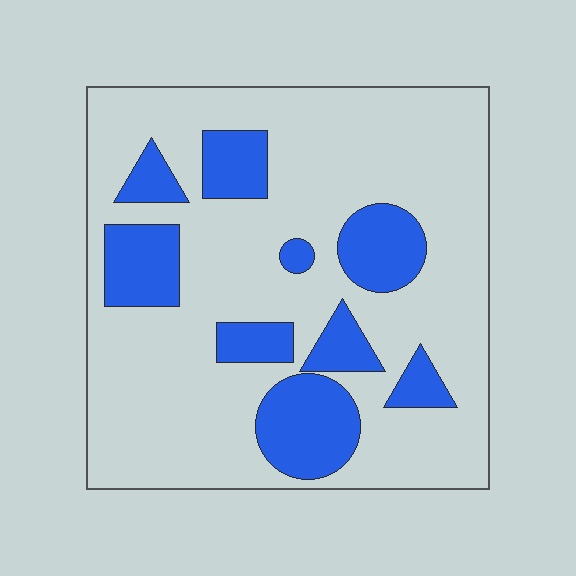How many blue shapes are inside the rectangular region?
9.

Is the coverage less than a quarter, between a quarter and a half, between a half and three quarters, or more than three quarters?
Less than a quarter.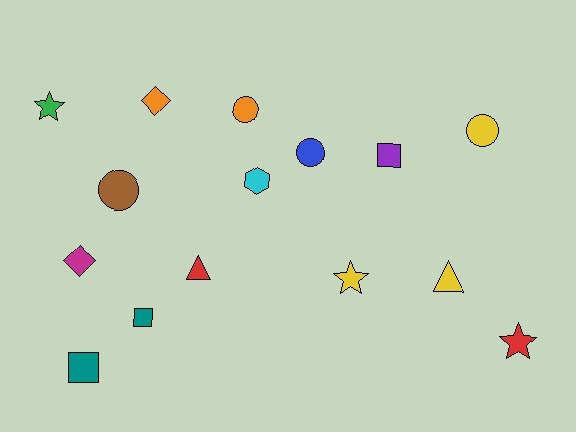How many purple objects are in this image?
There is 1 purple object.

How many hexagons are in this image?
There is 1 hexagon.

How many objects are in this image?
There are 15 objects.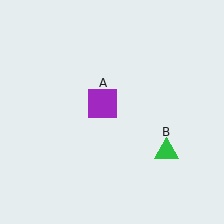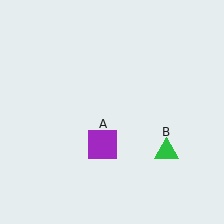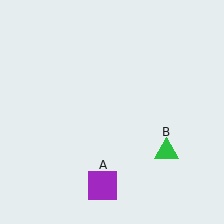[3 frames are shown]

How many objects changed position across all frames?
1 object changed position: purple square (object A).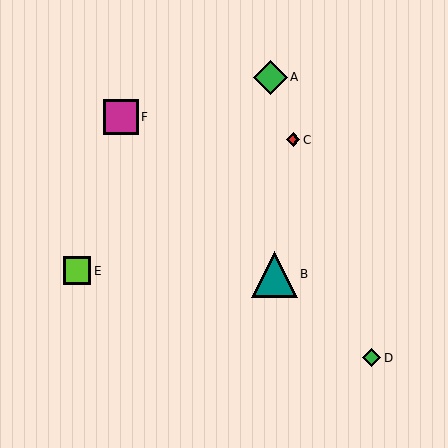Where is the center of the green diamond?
The center of the green diamond is at (271, 78).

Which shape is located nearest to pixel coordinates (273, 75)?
The green diamond (labeled A) at (271, 78) is nearest to that location.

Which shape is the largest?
The teal triangle (labeled B) is the largest.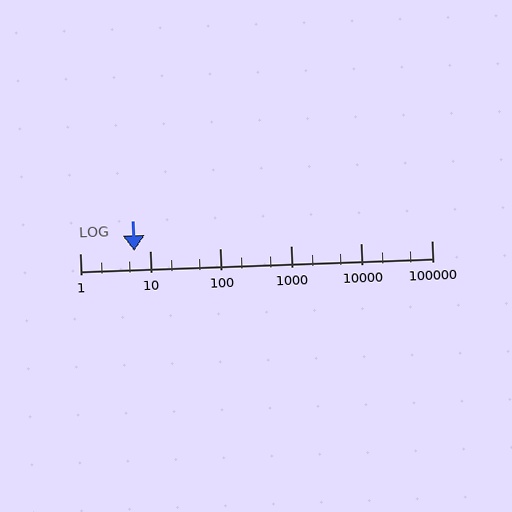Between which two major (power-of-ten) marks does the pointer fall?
The pointer is between 1 and 10.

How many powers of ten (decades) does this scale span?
The scale spans 5 decades, from 1 to 100000.